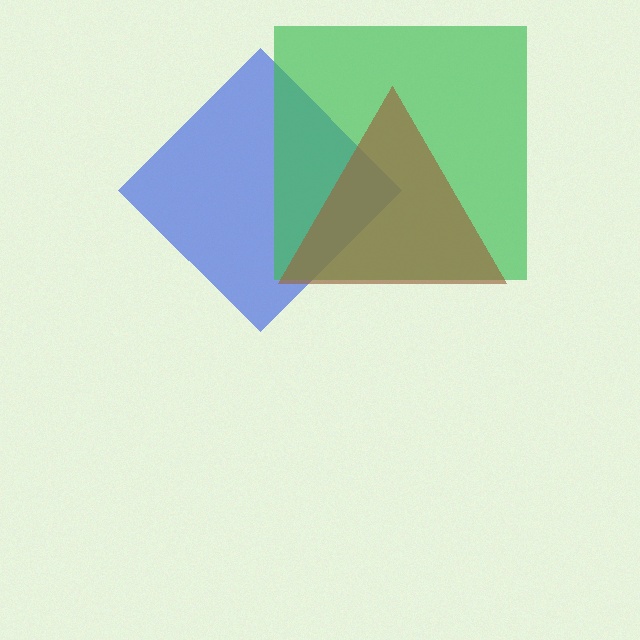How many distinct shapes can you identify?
There are 3 distinct shapes: a blue diamond, a green square, a brown triangle.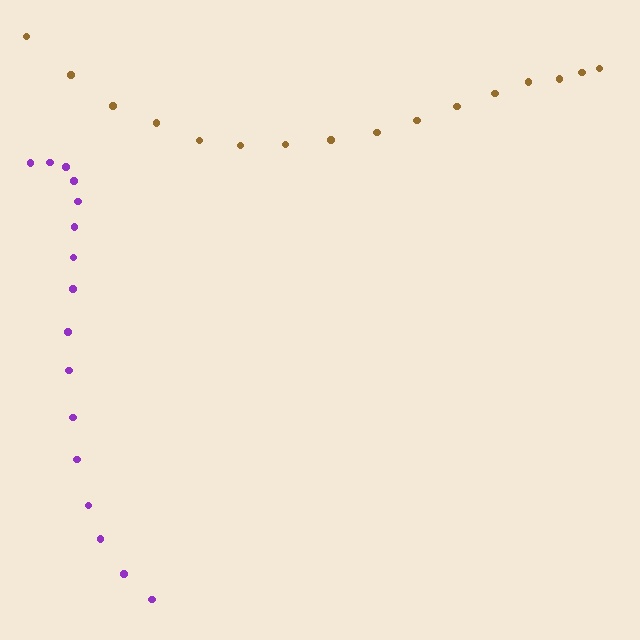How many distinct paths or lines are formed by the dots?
There are 2 distinct paths.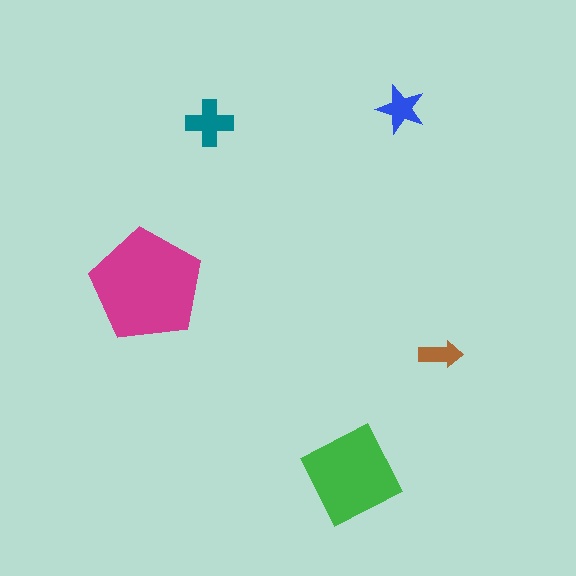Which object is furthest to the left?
The magenta pentagon is leftmost.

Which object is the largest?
The magenta pentagon.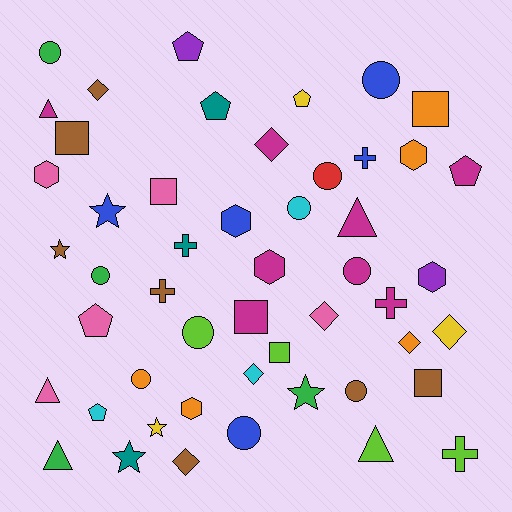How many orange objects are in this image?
There are 5 orange objects.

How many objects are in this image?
There are 50 objects.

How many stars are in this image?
There are 5 stars.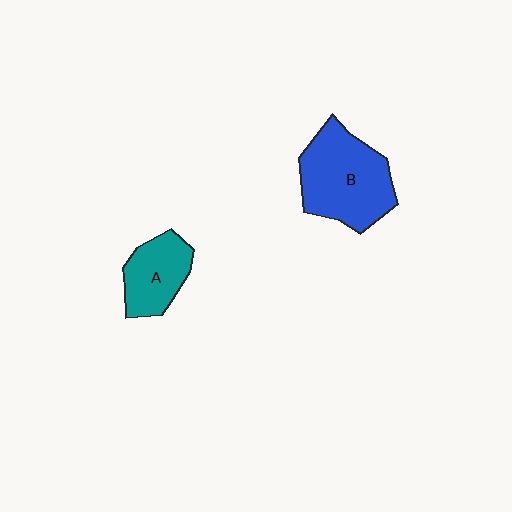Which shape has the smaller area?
Shape A (teal).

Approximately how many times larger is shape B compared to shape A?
Approximately 1.7 times.